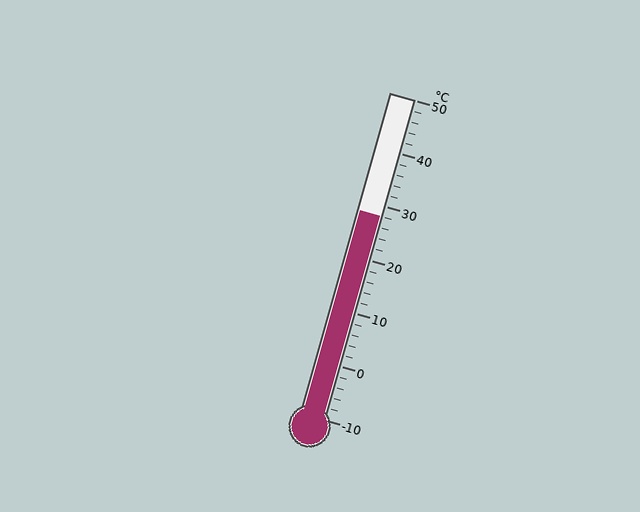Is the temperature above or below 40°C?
The temperature is below 40°C.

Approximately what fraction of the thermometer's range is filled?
The thermometer is filled to approximately 65% of its range.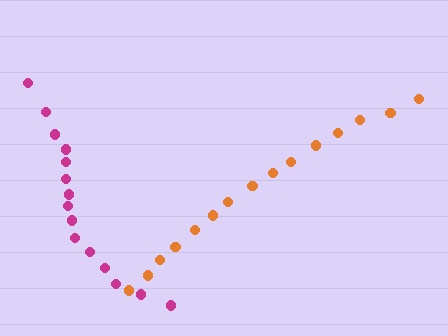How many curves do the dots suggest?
There are 2 distinct paths.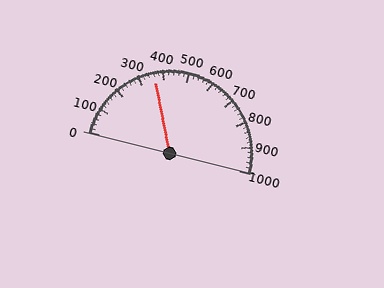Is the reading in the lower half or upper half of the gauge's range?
The reading is in the lower half of the range (0 to 1000).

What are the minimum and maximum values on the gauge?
The gauge ranges from 0 to 1000.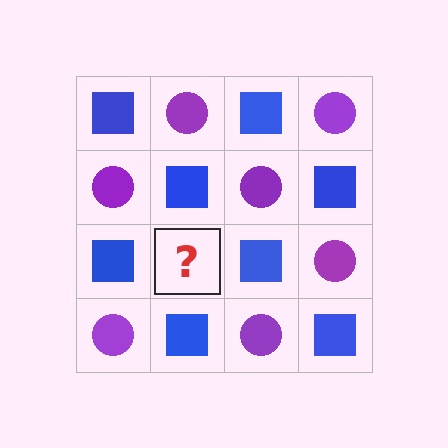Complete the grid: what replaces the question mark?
The question mark should be replaced with a purple circle.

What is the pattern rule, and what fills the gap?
The rule is that it alternates blue square and purple circle in a checkerboard pattern. The gap should be filled with a purple circle.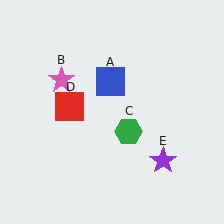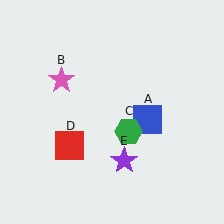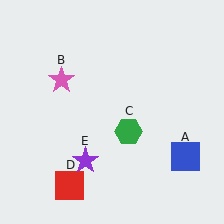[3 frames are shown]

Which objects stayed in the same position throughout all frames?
Pink star (object B) and green hexagon (object C) remained stationary.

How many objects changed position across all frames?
3 objects changed position: blue square (object A), red square (object D), purple star (object E).